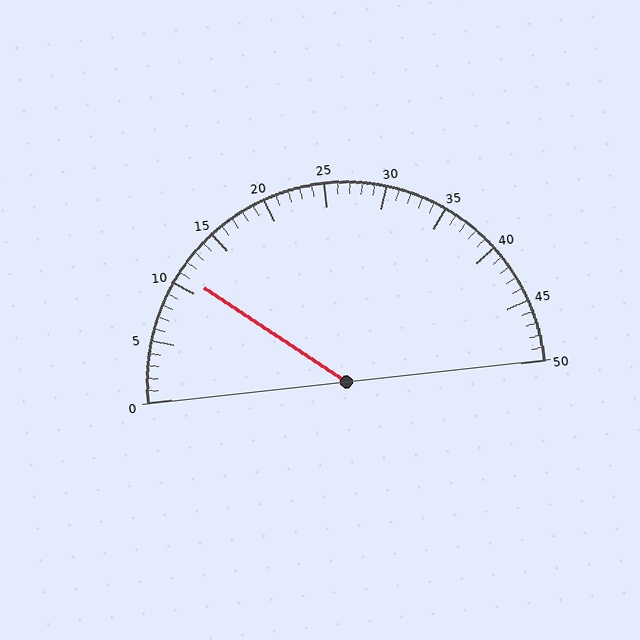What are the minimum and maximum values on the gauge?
The gauge ranges from 0 to 50.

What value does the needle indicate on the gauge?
The needle indicates approximately 11.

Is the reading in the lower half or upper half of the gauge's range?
The reading is in the lower half of the range (0 to 50).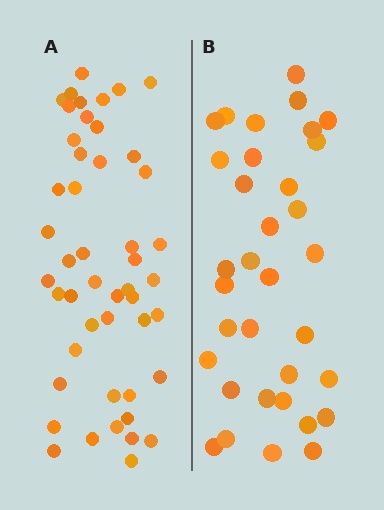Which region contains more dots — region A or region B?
Region A (the left region) has more dots.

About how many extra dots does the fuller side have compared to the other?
Region A has approximately 15 more dots than region B.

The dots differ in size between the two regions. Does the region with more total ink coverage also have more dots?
No. Region B has more total ink coverage because its dots are larger, but region A actually contains more individual dots. Total area can be misleading — the number of items is what matters here.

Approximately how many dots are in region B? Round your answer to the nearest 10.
About 30 dots. (The exact count is 34, which rounds to 30.)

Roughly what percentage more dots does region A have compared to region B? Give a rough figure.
About 40% more.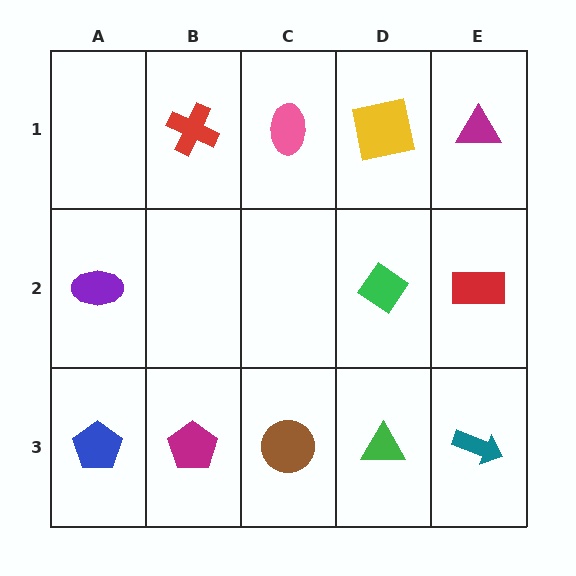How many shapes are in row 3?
5 shapes.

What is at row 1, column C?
A pink ellipse.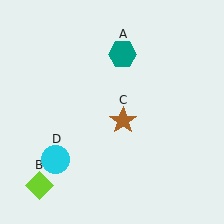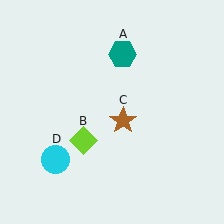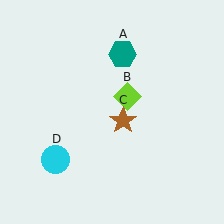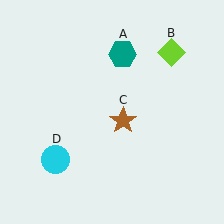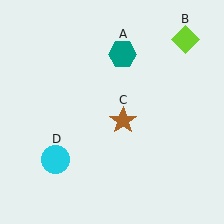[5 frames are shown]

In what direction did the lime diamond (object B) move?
The lime diamond (object B) moved up and to the right.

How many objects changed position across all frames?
1 object changed position: lime diamond (object B).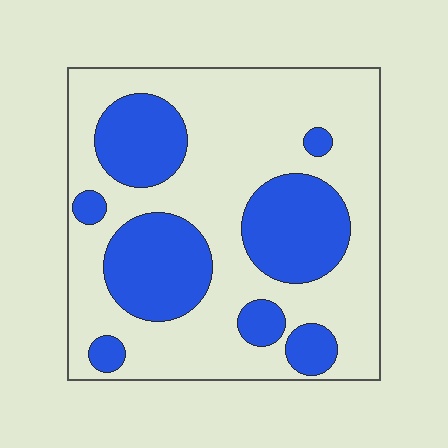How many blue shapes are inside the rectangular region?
8.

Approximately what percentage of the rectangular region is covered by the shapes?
Approximately 35%.